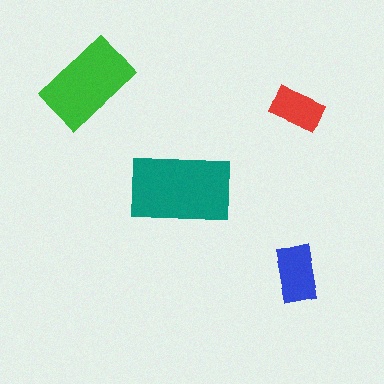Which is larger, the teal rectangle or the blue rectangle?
The teal one.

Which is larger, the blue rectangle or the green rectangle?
The green one.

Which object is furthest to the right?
The blue rectangle is rightmost.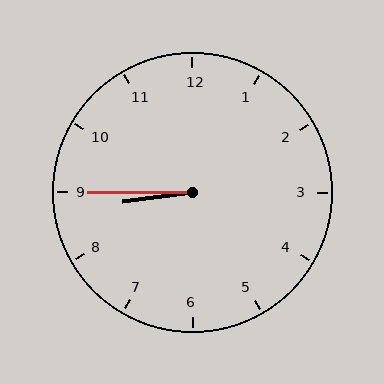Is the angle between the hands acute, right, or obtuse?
It is acute.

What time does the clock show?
8:45.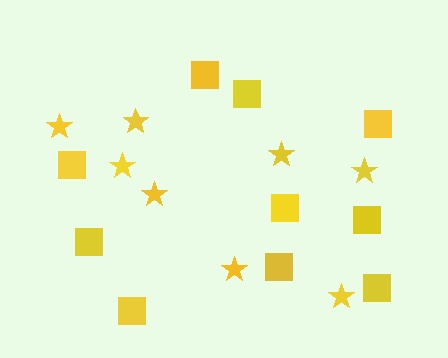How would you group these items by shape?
There are 2 groups: one group of stars (8) and one group of squares (10).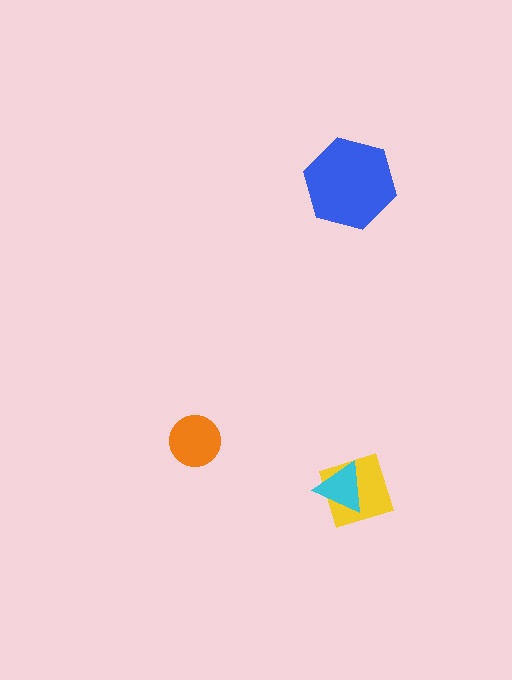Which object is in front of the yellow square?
The cyan triangle is in front of the yellow square.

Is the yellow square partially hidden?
Yes, it is partially covered by another shape.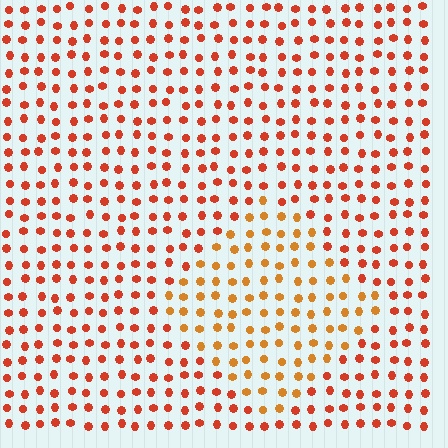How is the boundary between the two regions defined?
The boundary is defined purely by a slight shift in hue (about 25 degrees). Spacing, size, and orientation are identical on both sides.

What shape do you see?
I see a diamond.